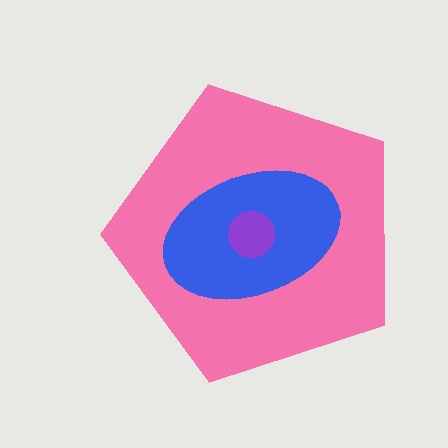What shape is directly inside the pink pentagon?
The blue ellipse.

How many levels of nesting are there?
3.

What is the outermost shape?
The pink pentagon.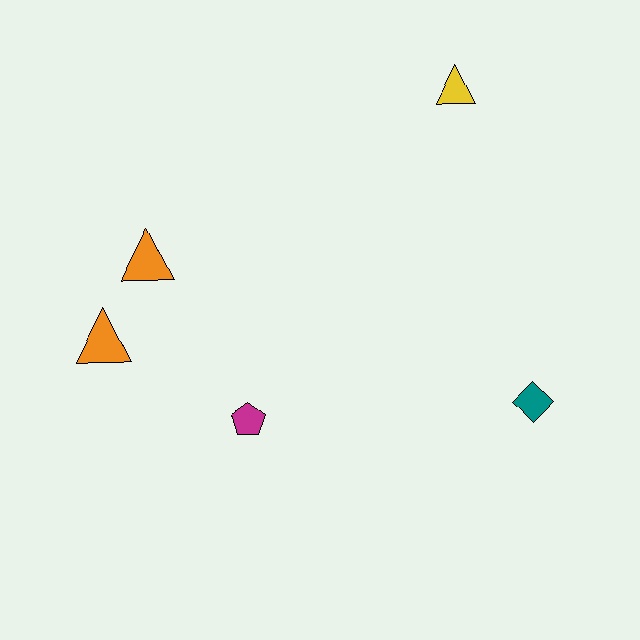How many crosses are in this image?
There are no crosses.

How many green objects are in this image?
There are no green objects.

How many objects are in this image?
There are 5 objects.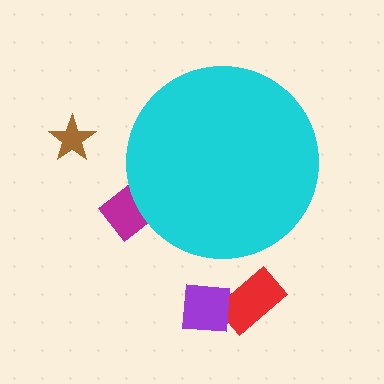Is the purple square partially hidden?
No, the purple square is fully visible.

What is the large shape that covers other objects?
A cyan circle.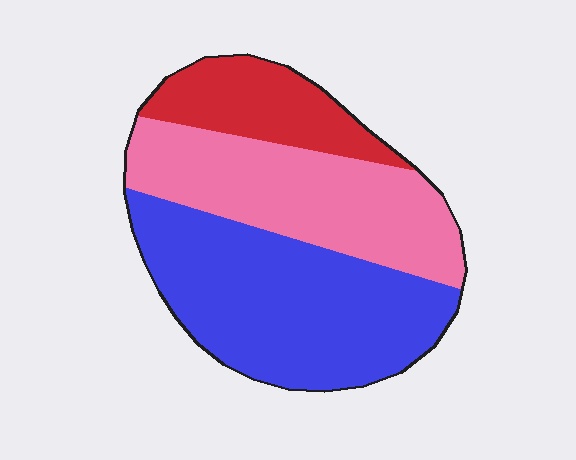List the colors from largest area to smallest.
From largest to smallest: blue, pink, red.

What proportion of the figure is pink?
Pink takes up about three eighths (3/8) of the figure.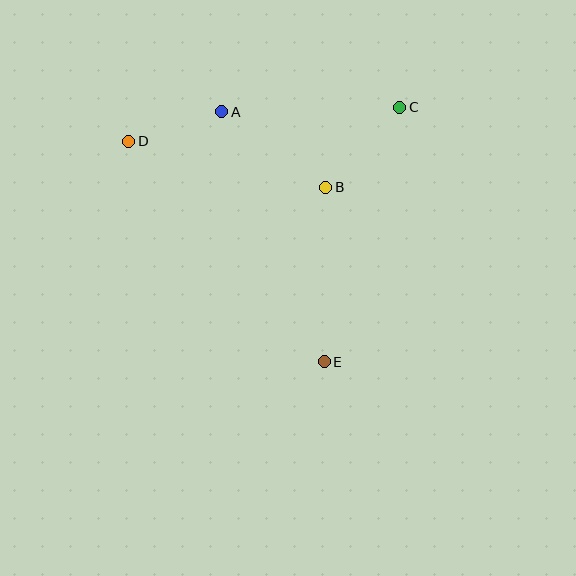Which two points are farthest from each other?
Points D and E are farthest from each other.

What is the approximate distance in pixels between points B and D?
The distance between B and D is approximately 202 pixels.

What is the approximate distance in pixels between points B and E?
The distance between B and E is approximately 174 pixels.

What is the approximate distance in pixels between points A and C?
The distance between A and C is approximately 178 pixels.